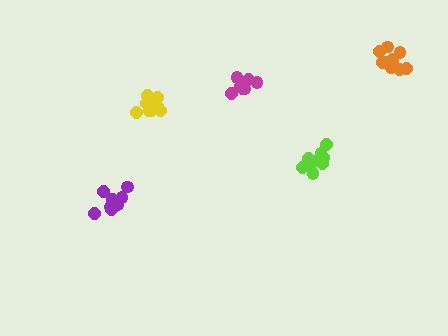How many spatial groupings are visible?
There are 5 spatial groupings.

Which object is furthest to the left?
The purple cluster is leftmost.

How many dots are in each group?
Group 1: 12 dots, Group 2: 9 dots, Group 3: 8 dots, Group 4: 8 dots, Group 5: 10 dots (47 total).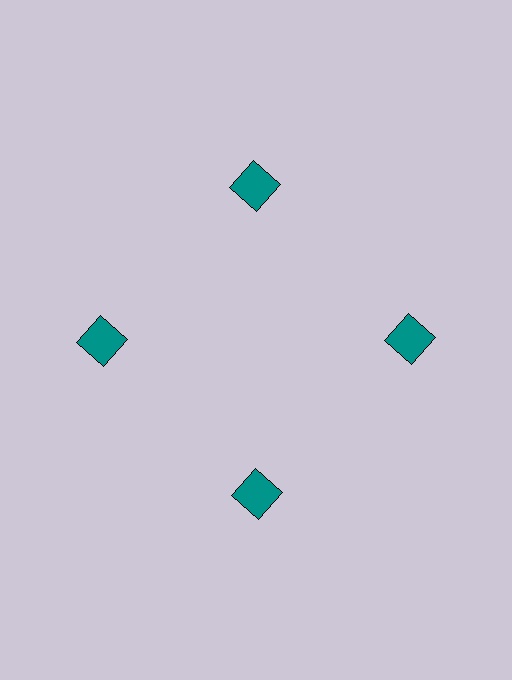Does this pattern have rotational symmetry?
Yes, this pattern has 4-fold rotational symmetry. It looks the same after rotating 90 degrees around the center.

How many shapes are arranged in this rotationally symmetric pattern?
There are 4 shapes, arranged in 4 groups of 1.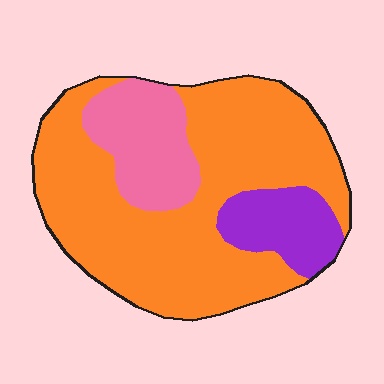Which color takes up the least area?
Purple, at roughly 15%.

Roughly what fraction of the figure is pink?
Pink covers about 20% of the figure.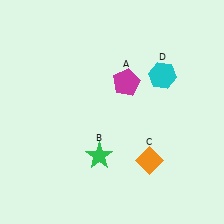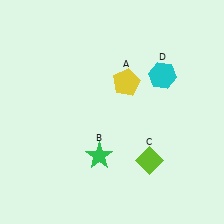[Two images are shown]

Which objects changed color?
A changed from magenta to yellow. C changed from orange to lime.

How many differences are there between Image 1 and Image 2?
There are 2 differences between the two images.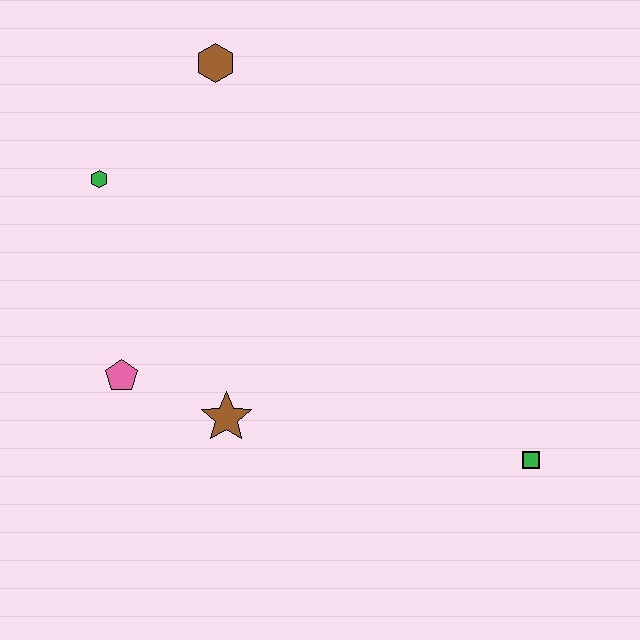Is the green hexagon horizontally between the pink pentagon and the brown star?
No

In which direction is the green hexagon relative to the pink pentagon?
The green hexagon is above the pink pentagon.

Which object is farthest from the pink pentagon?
The green square is farthest from the pink pentagon.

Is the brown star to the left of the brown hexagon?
No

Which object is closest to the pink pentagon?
The brown star is closest to the pink pentagon.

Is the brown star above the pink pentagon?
No